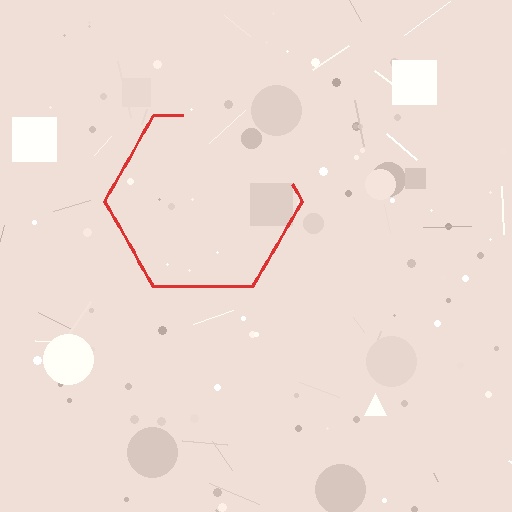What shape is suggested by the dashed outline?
The dashed outline suggests a hexagon.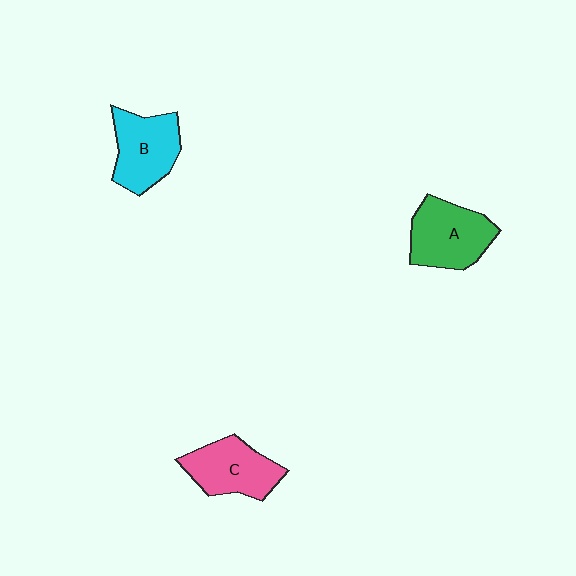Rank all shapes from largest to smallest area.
From largest to smallest: A (green), B (cyan), C (pink).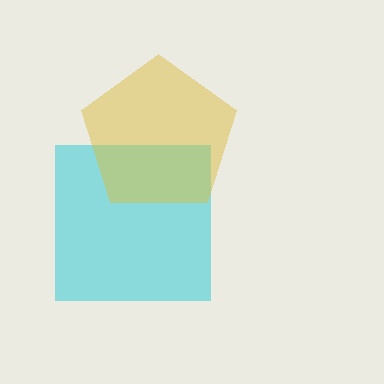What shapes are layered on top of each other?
The layered shapes are: a cyan square, a yellow pentagon.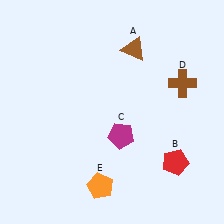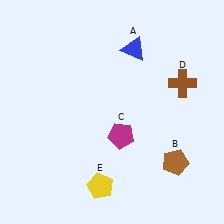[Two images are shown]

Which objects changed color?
A changed from brown to blue. B changed from red to brown. E changed from orange to yellow.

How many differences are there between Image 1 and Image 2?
There are 3 differences between the two images.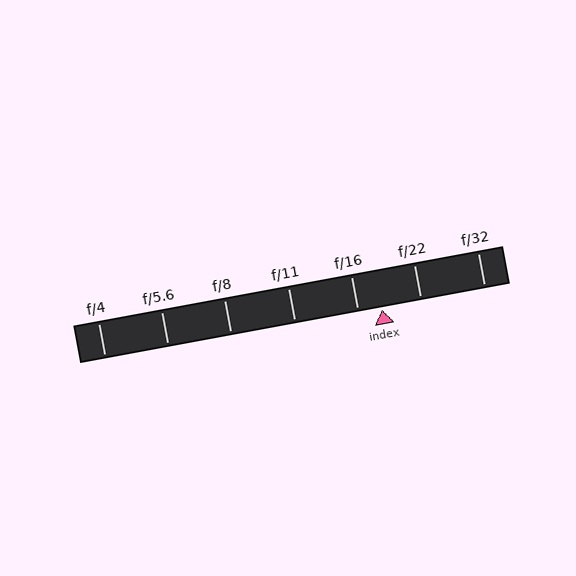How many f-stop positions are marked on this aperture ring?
There are 7 f-stop positions marked.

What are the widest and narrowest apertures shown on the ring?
The widest aperture shown is f/4 and the narrowest is f/32.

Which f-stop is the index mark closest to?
The index mark is closest to f/16.